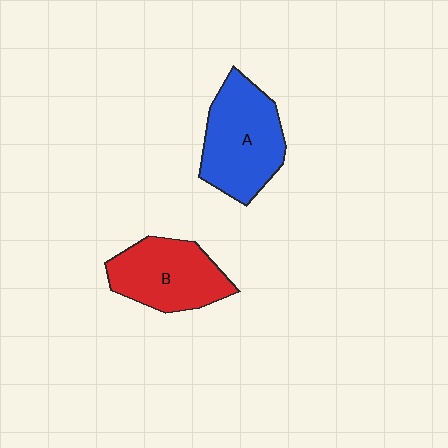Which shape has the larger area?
Shape A (blue).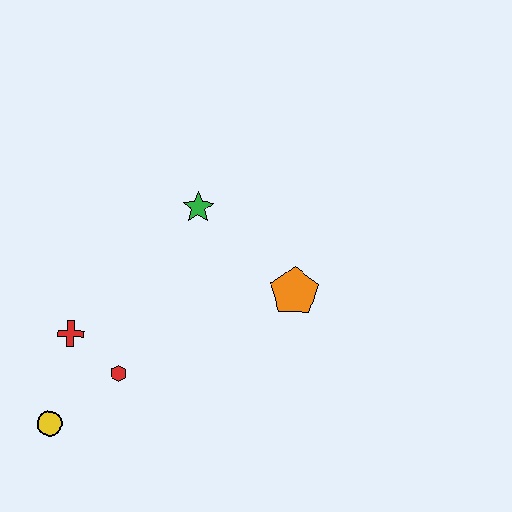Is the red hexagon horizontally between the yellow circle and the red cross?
No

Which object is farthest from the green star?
The yellow circle is farthest from the green star.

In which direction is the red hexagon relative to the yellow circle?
The red hexagon is to the right of the yellow circle.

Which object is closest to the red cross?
The red hexagon is closest to the red cross.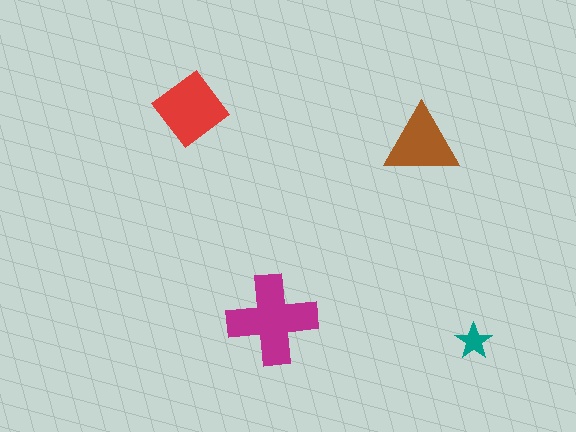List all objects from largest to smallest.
The magenta cross, the red diamond, the brown triangle, the teal star.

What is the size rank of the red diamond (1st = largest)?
2nd.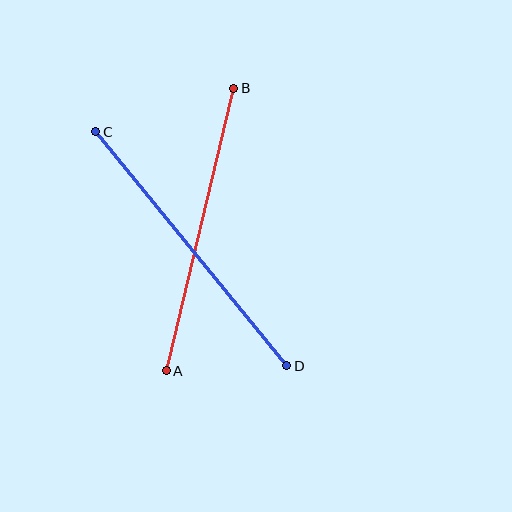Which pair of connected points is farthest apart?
Points C and D are farthest apart.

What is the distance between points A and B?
The distance is approximately 290 pixels.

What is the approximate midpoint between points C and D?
The midpoint is at approximately (191, 249) pixels.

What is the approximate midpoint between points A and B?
The midpoint is at approximately (200, 229) pixels.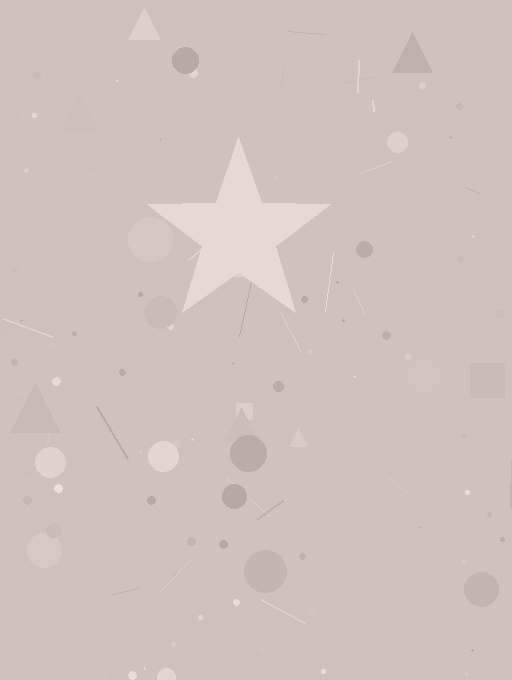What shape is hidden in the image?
A star is hidden in the image.